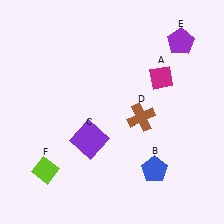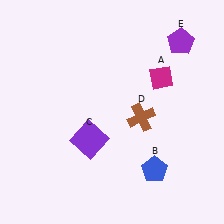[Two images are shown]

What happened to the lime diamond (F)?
The lime diamond (F) was removed in Image 2. It was in the bottom-left area of Image 1.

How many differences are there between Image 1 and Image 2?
There is 1 difference between the two images.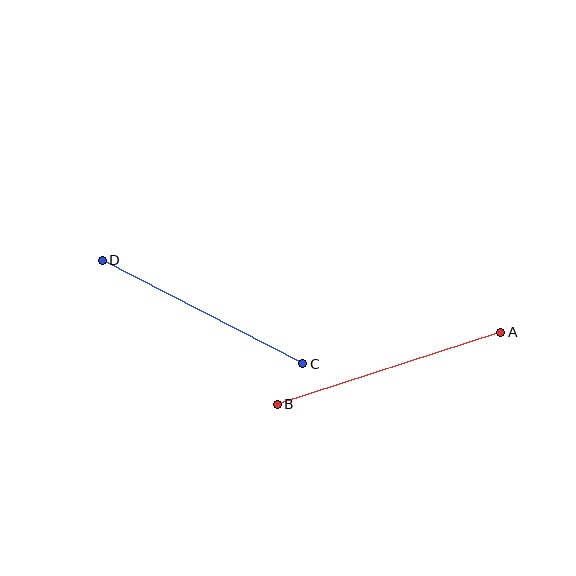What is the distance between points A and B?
The distance is approximately 235 pixels.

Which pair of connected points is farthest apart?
Points A and B are farthest apart.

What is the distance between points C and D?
The distance is approximately 225 pixels.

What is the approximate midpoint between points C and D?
The midpoint is at approximately (202, 312) pixels.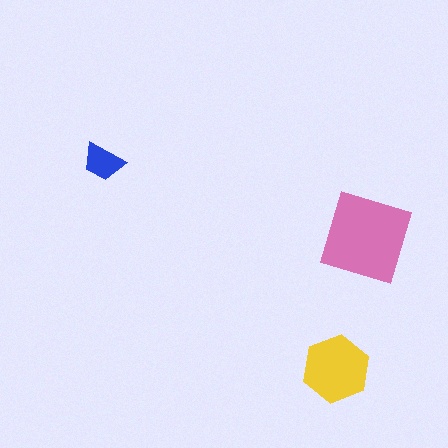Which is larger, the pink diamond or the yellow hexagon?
The pink diamond.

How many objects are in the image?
There are 3 objects in the image.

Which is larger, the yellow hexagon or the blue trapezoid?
The yellow hexagon.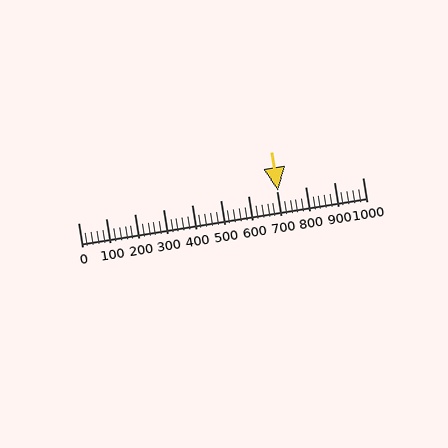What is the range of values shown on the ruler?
The ruler shows values from 0 to 1000.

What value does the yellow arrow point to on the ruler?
The yellow arrow points to approximately 702.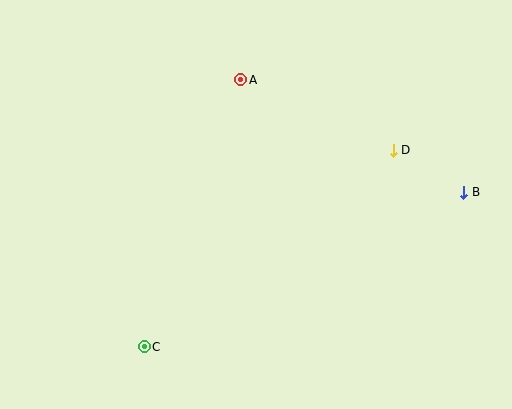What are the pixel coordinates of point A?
Point A is at (241, 80).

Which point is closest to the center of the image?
Point A at (241, 80) is closest to the center.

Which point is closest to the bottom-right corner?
Point B is closest to the bottom-right corner.